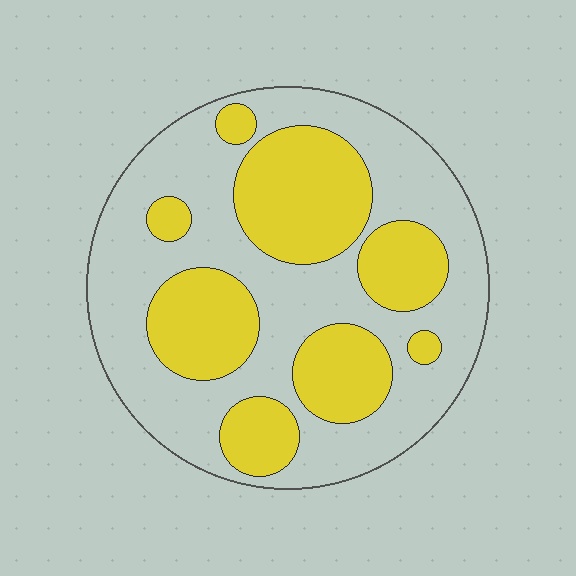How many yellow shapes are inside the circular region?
8.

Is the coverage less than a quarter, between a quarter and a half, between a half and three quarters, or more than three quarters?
Between a quarter and a half.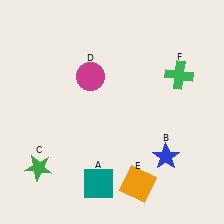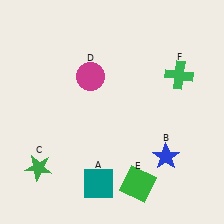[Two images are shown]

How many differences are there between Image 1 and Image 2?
There is 1 difference between the two images.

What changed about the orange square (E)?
In Image 1, E is orange. In Image 2, it changed to green.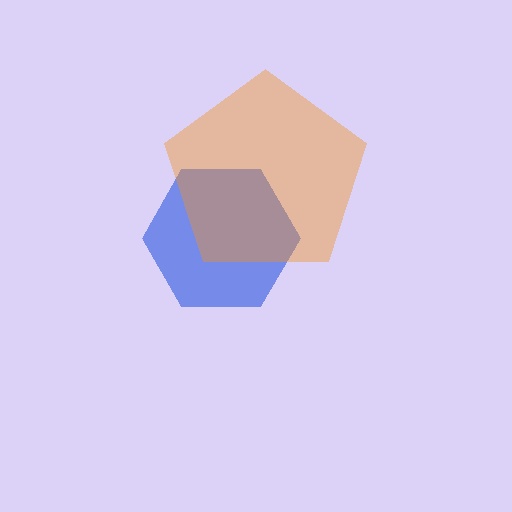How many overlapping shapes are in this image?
There are 2 overlapping shapes in the image.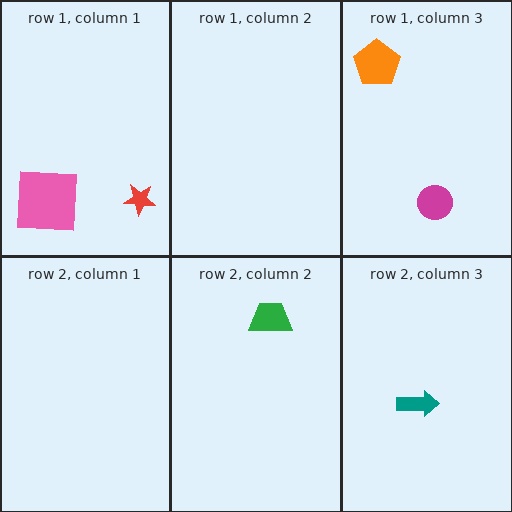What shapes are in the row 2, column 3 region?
The teal arrow.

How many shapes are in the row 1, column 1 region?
2.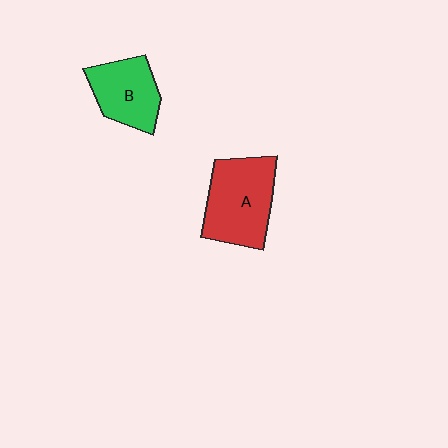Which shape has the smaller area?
Shape B (green).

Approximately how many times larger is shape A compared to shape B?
Approximately 1.4 times.